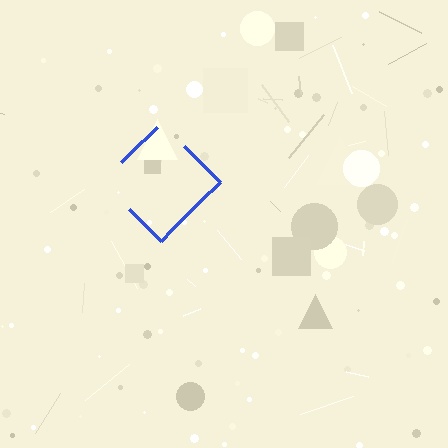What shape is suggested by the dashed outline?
The dashed outline suggests a diamond.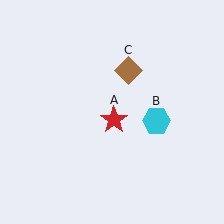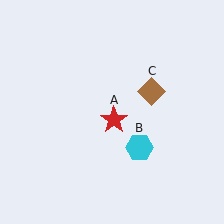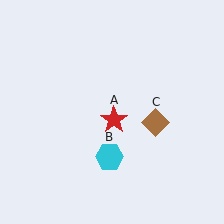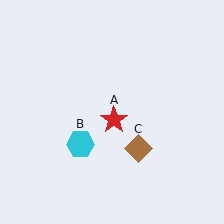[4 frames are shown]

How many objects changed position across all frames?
2 objects changed position: cyan hexagon (object B), brown diamond (object C).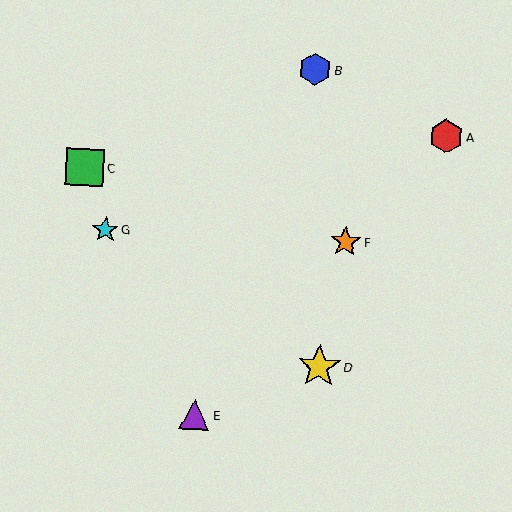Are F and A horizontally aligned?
No, F is at y≈242 and A is at y≈136.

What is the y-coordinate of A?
Object A is at y≈136.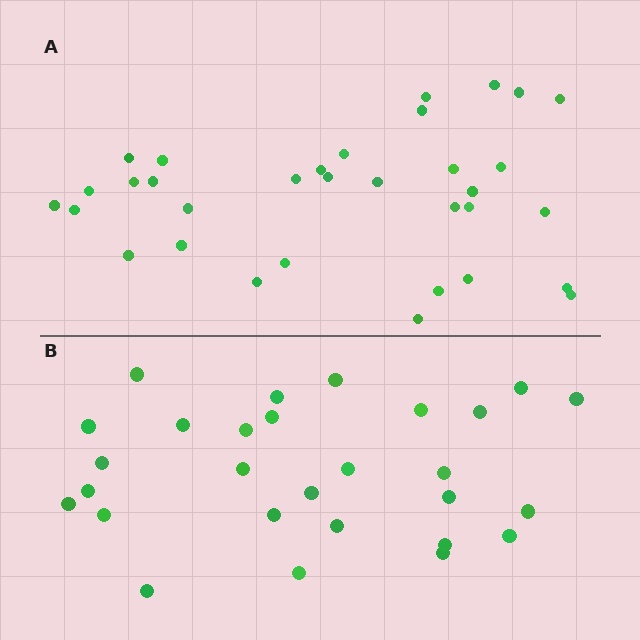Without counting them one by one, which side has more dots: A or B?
Region A (the top region) has more dots.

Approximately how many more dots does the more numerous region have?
Region A has about 5 more dots than region B.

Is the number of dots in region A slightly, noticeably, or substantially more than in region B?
Region A has only slightly more — the two regions are fairly close. The ratio is roughly 1.2 to 1.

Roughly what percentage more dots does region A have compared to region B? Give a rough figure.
About 20% more.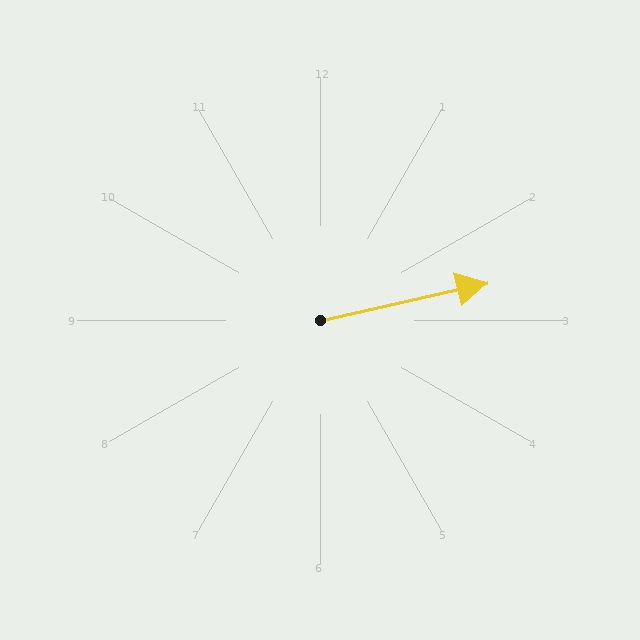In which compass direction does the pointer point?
East.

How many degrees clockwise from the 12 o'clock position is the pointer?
Approximately 77 degrees.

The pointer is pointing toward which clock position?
Roughly 3 o'clock.